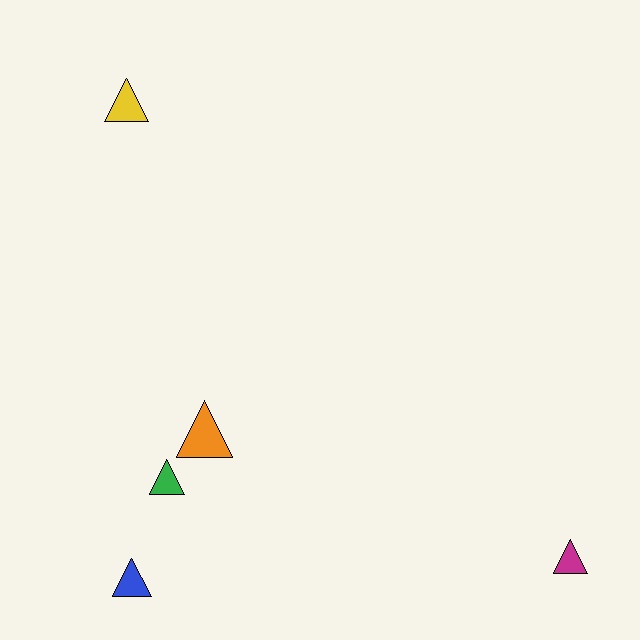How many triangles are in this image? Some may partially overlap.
There are 5 triangles.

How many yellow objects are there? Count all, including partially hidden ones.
There is 1 yellow object.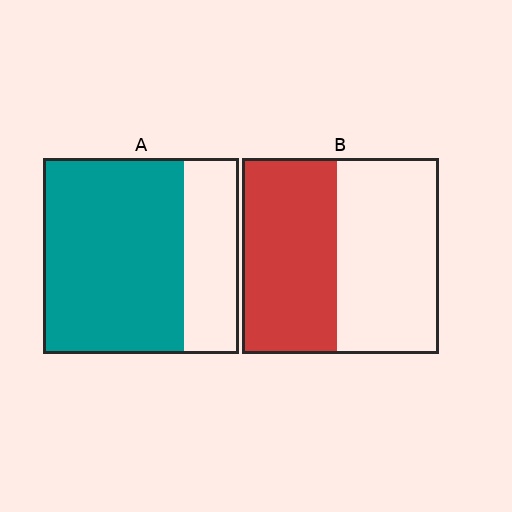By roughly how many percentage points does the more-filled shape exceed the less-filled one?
By roughly 25 percentage points (A over B).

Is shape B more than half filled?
Roughly half.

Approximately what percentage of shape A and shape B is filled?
A is approximately 70% and B is approximately 50%.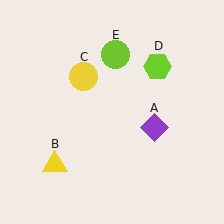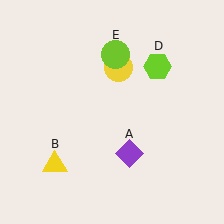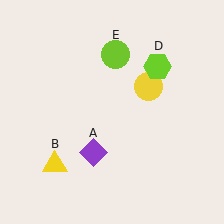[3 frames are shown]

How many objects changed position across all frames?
2 objects changed position: purple diamond (object A), yellow circle (object C).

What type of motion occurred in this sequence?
The purple diamond (object A), yellow circle (object C) rotated clockwise around the center of the scene.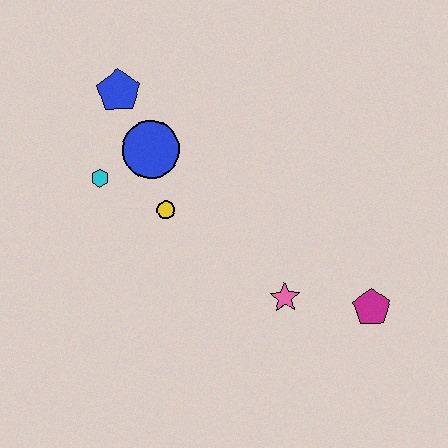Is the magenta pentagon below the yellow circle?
Yes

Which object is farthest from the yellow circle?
The magenta pentagon is farthest from the yellow circle.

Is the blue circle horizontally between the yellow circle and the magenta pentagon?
No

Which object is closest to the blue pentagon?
The blue circle is closest to the blue pentagon.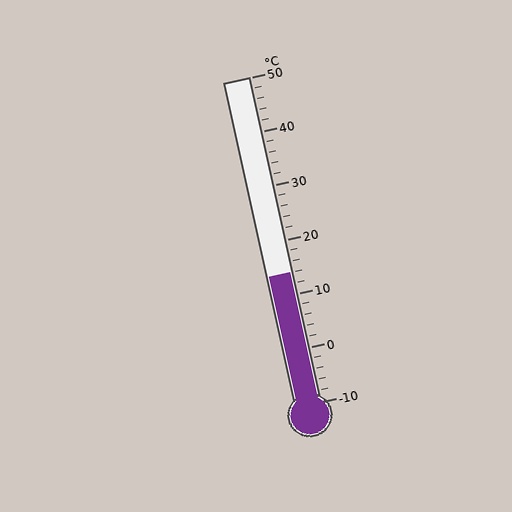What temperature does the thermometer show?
The thermometer shows approximately 14°C.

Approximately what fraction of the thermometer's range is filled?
The thermometer is filled to approximately 40% of its range.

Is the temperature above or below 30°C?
The temperature is below 30°C.